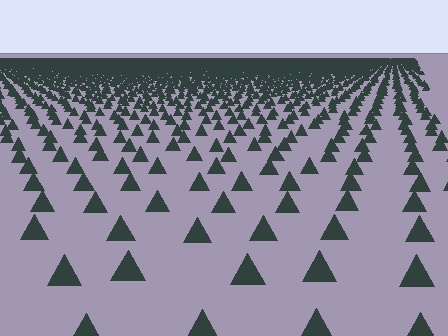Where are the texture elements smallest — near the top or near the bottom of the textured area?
Near the top.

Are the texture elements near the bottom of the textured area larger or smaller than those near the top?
Larger. Near the bottom, elements are closer to the viewer and appear at a bigger on-screen size.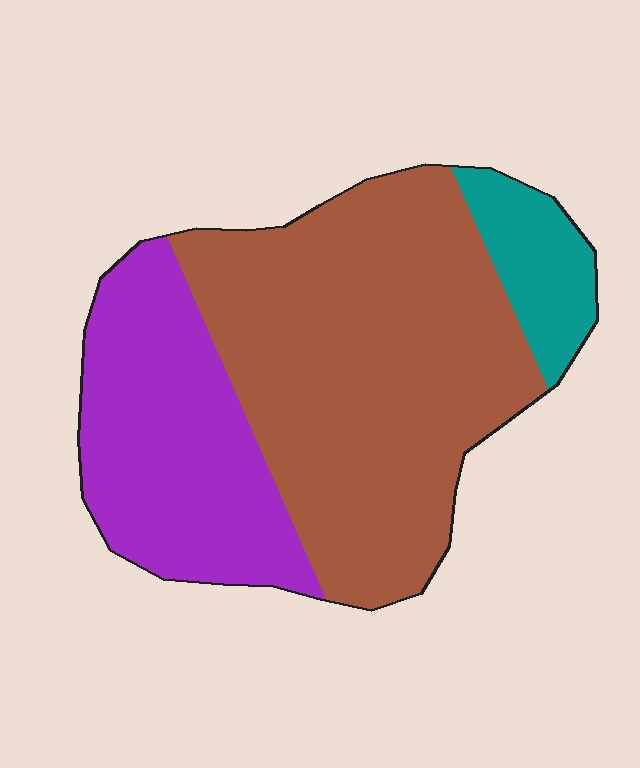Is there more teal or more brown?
Brown.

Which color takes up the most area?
Brown, at roughly 60%.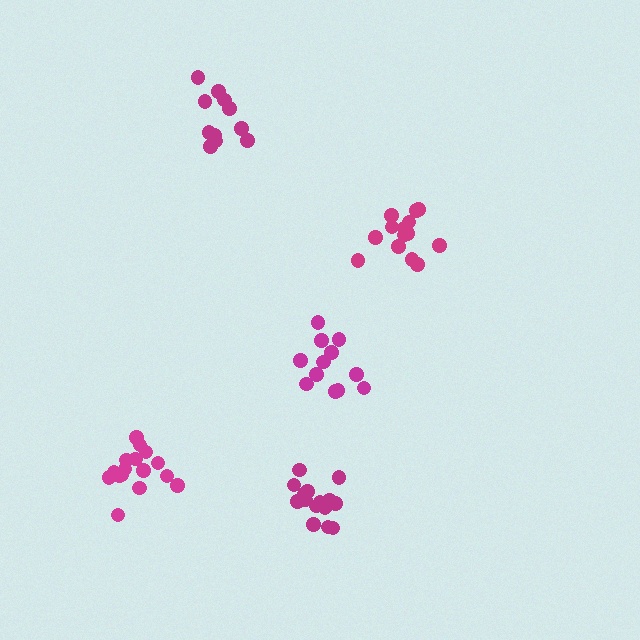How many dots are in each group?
Group 1: 13 dots, Group 2: 14 dots, Group 3: 16 dots, Group 4: 11 dots, Group 5: 16 dots (70 total).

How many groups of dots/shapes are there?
There are 5 groups.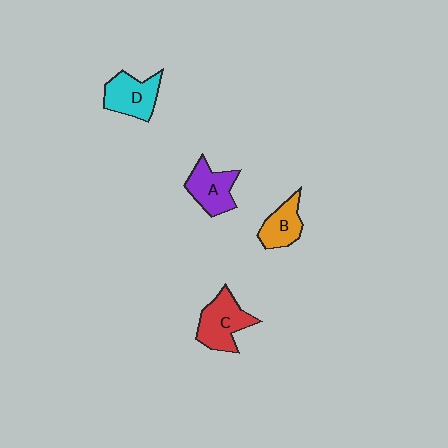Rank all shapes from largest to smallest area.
From largest to smallest: C (red), D (cyan), A (purple), B (orange).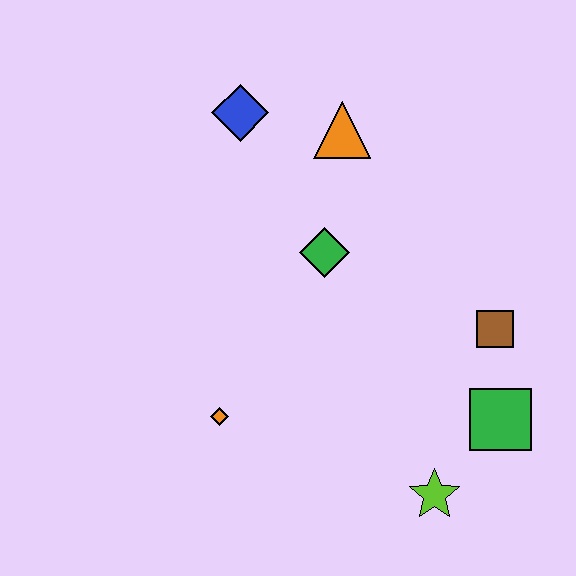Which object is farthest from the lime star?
The blue diamond is farthest from the lime star.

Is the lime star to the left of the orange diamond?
No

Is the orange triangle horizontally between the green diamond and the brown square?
Yes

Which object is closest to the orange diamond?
The green diamond is closest to the orange diamond.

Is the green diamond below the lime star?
No